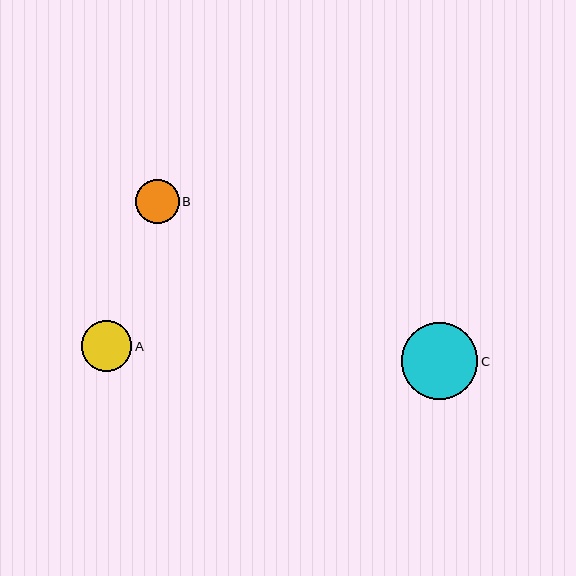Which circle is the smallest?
Circle B is the smallest with a size of approximately 44 pixels.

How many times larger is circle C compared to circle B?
Circle C is approximately 1.7 times the size of circle B.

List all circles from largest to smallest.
From largest to smallest: C, A, B.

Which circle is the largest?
Circle C is the largest with a size of approximately 77 pixels.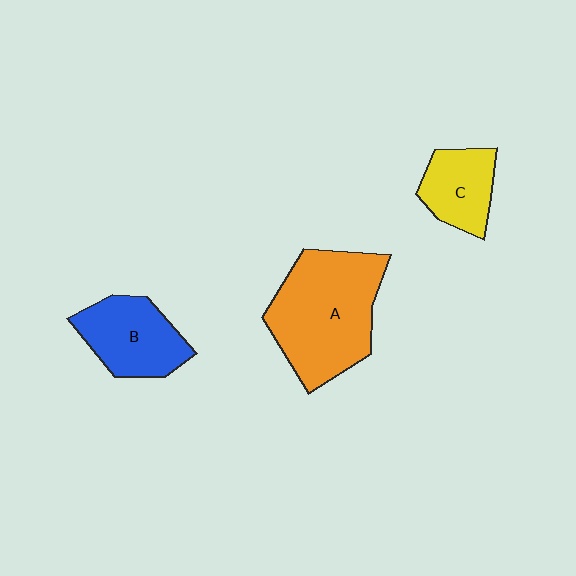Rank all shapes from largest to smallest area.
From largest to smallest: A (orange), B (blue), C (yellow).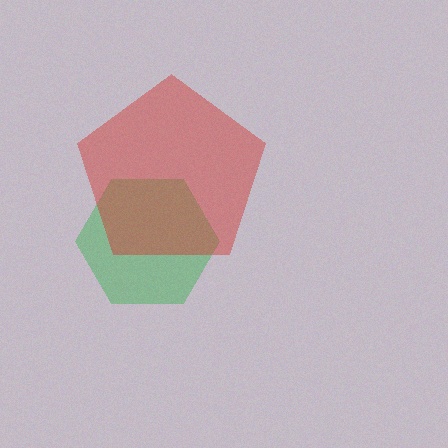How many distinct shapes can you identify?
There are 2 distinct shapes: a green hexagon, a red pentagon.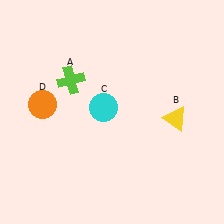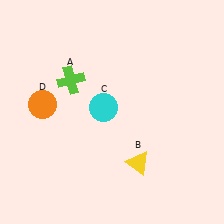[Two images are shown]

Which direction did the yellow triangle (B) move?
The yellow triangle (B) moved down.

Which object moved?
The yellow triangle (B) moved down.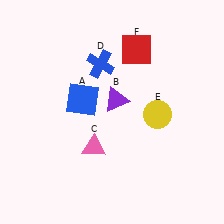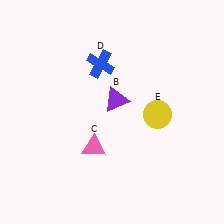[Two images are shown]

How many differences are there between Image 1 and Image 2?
There are 2 differences between the two images.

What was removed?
The red square (F), the blue square (A) were removed in Image 2.